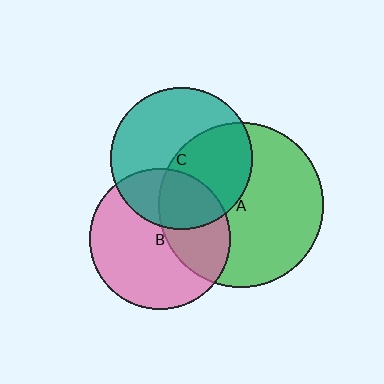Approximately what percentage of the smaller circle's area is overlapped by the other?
Approximately 30%.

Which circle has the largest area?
Circle A (green).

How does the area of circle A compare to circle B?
Approximately 1.4 times.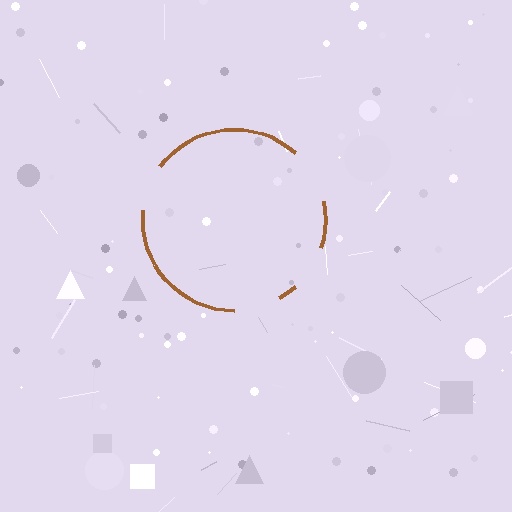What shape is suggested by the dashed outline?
The dashed outline suggests a circle.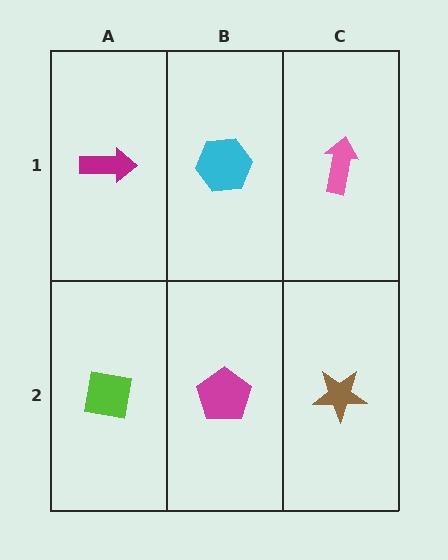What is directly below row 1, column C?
A brown star.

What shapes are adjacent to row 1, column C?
A brown star (row 2, column C), a cyan hexagon (row 1, column B).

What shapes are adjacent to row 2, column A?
A magenta arrow (row 1, column A), a magenta pentagon (row 2, column B).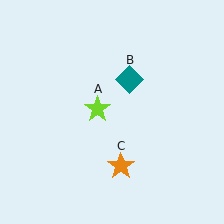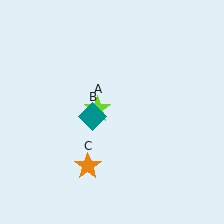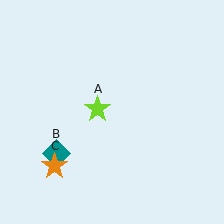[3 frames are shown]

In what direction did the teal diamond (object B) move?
The teal diamond (object B) moved down and to the left.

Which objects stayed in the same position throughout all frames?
Lime star (object A) remained stationary.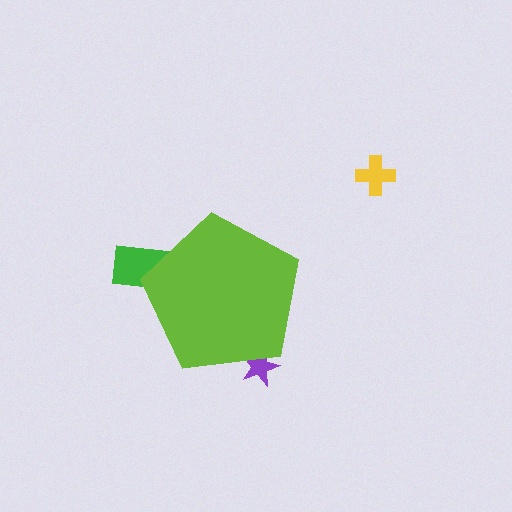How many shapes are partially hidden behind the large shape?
2 shapes are partially hidden.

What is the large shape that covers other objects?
A lime pentagon.